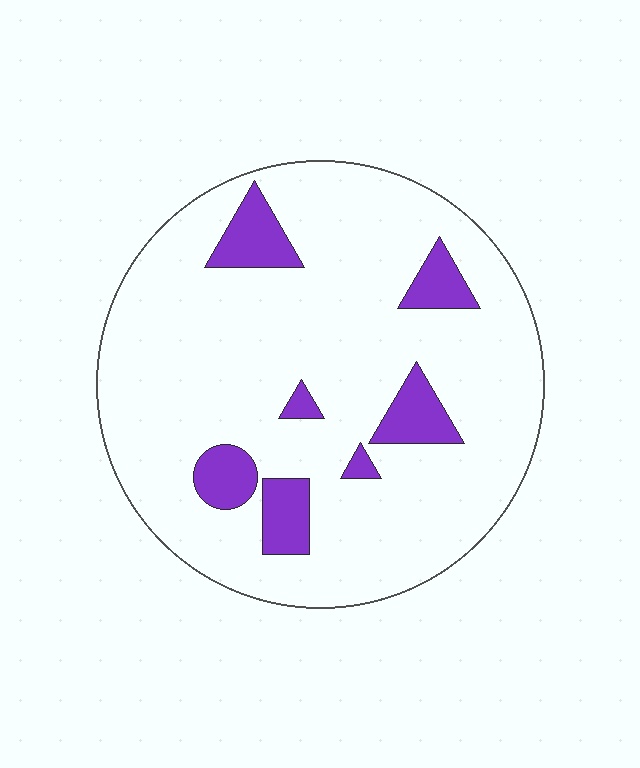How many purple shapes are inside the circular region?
7.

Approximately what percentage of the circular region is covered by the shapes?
Approximately 15%.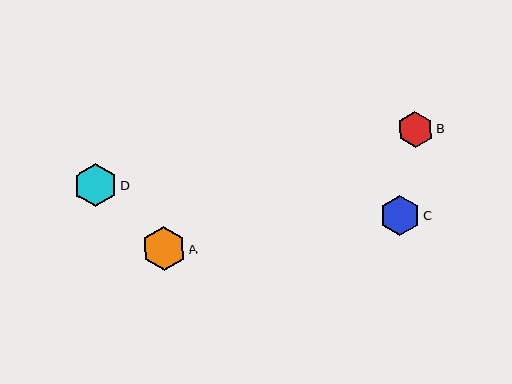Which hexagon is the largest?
Hexagon A is the largest with a size of approximately 44 pixels.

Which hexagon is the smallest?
Hexagon B is the smallest with a size of approximately 36 pixels.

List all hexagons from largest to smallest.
From largest to smallest: A, D, C, B.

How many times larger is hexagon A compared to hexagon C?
Hexagon A is approximately 1.1 times the size of hexagon C.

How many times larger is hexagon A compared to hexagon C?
Hexagon A is approximately 1.1 times the size of hexagon C.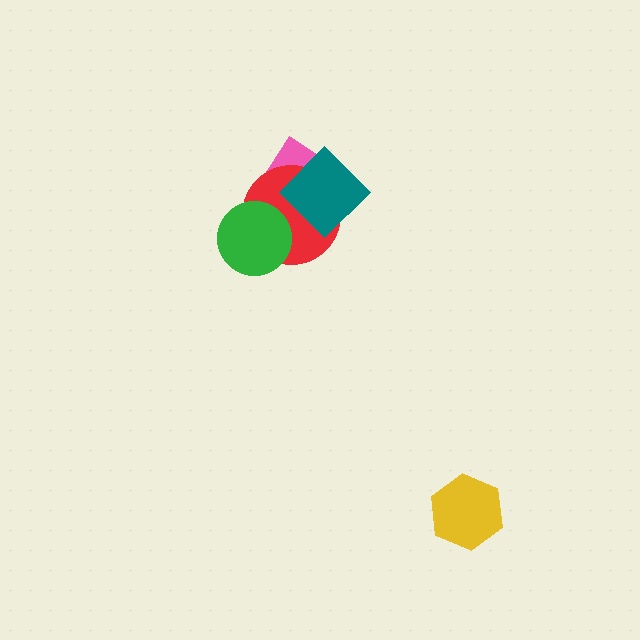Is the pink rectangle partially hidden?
Yes, it is partially covered by another shape.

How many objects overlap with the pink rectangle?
2 objects overlap with the pink rectangle.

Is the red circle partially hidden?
Yes, it is partially covered by another shape.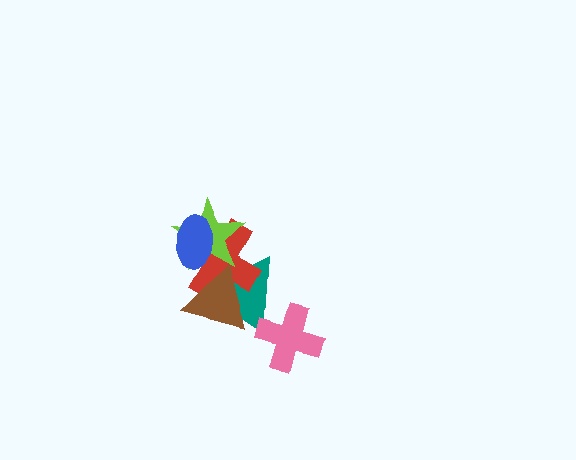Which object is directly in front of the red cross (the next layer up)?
The lime star is directly in front of the red cross.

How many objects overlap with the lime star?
4 objects overlap with the lime star.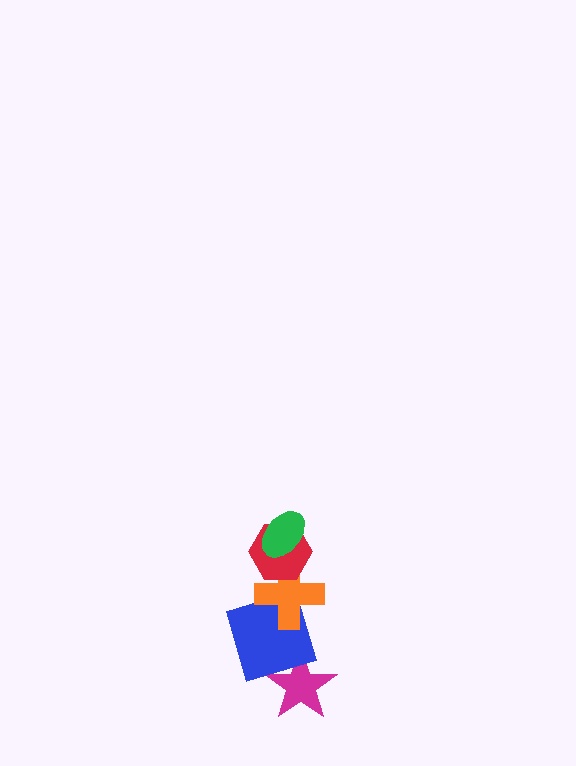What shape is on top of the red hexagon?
The green ellipse is on top of the red hexagon.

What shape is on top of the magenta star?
The blue square is on top of the magenta star.